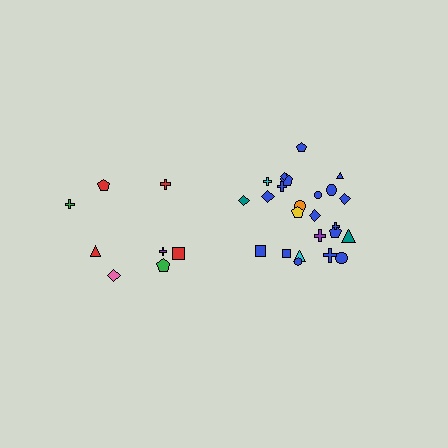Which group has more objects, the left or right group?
The right group.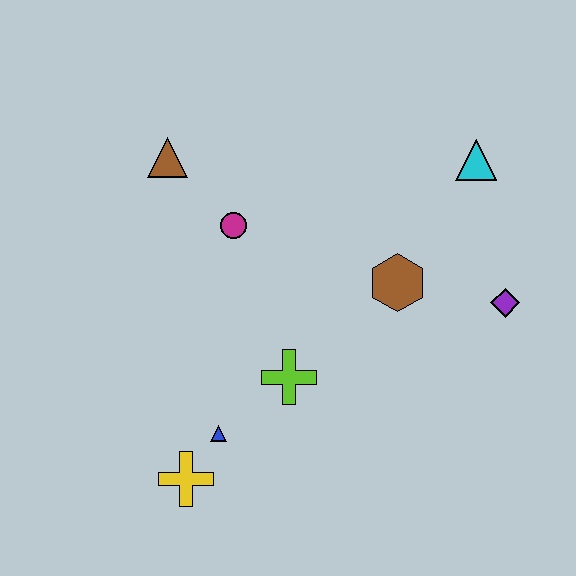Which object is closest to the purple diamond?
The brown hexagon is closest to the purple diamond.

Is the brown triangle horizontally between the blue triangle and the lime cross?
No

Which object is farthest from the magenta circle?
The purple diamond is farthest from the magenta circle.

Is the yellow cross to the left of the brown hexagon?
Yes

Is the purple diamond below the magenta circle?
Yes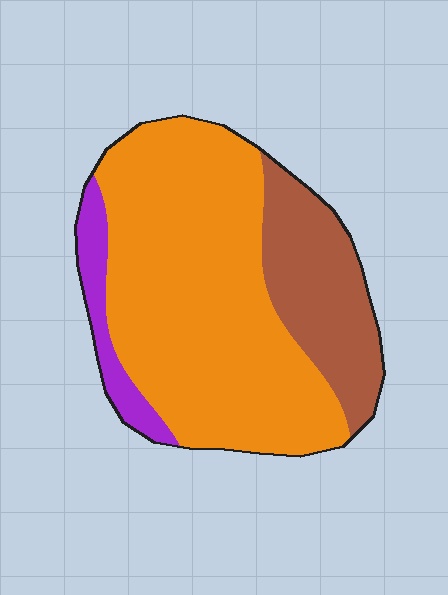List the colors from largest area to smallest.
From largest to smallest: orange, brown, purple.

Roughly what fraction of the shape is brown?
Brown takes up about one quarter (1/4) of the shape.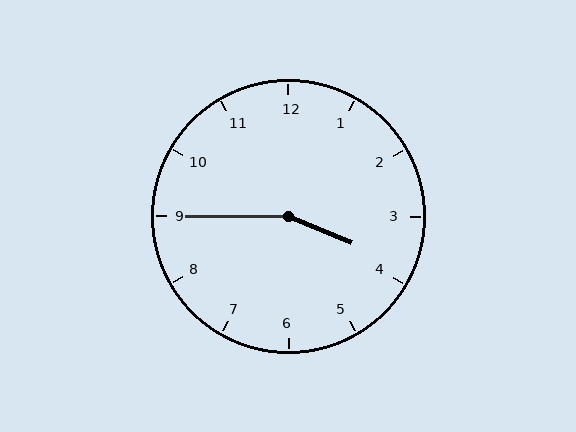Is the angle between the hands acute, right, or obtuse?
It is obtuse.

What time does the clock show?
3:45.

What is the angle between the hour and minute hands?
Approximately 158 degrees.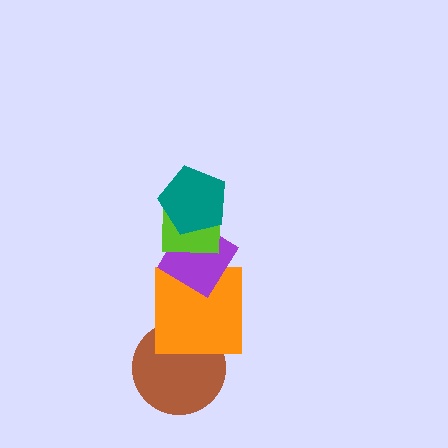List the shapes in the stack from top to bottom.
From top to bottom: the teal pentagon, the lime square, the purple diamond, the orange square, the brown circle.